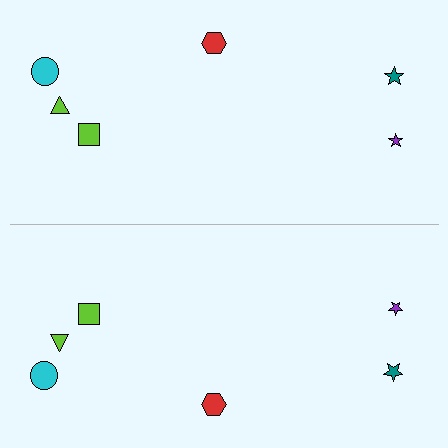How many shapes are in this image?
There are 12 shapes in this image.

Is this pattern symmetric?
Yes, this pattern has bilateral (reflection) symmetry.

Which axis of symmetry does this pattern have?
The pattern has a horizontal axis of symmetry running through the center of the image.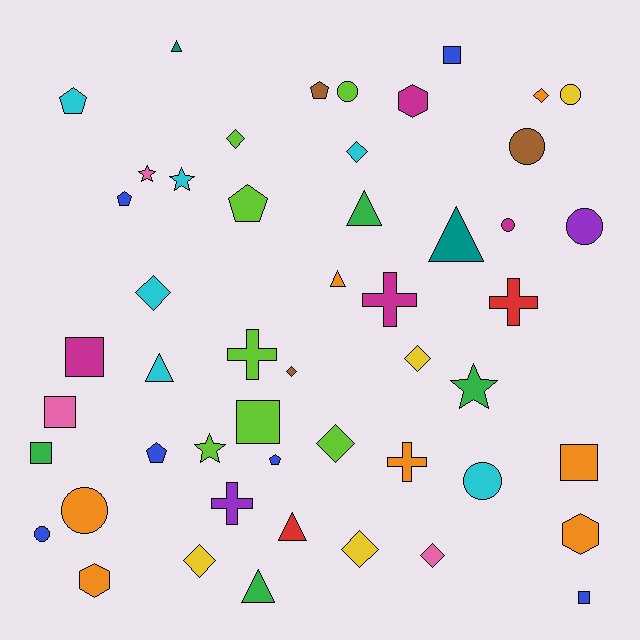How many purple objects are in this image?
There are 2 purple objects.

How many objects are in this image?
There are 50 objects.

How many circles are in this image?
There are 8 circles.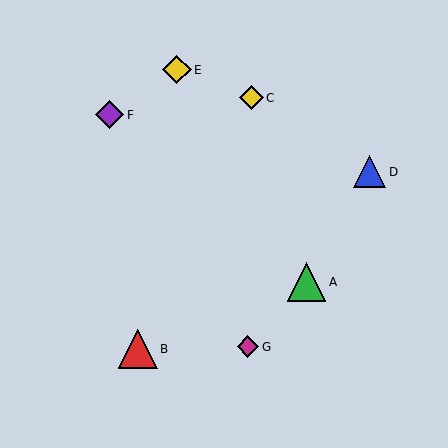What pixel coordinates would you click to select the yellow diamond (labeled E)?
Click at (177, 70) to select the yellow diamond E.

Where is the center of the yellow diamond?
The center of the yellow diamond is at (251, 98).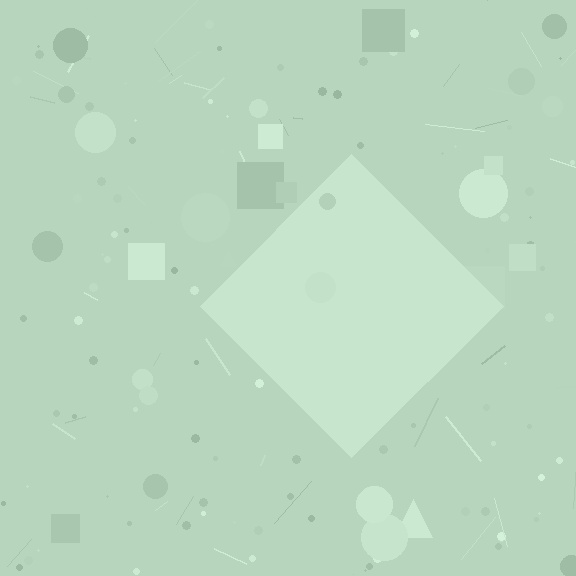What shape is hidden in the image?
A diamond is hidden in the image.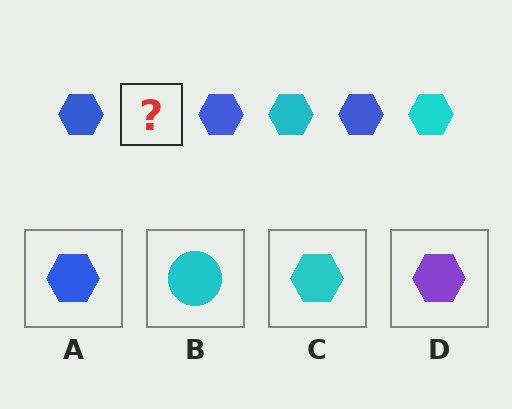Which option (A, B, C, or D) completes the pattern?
C.